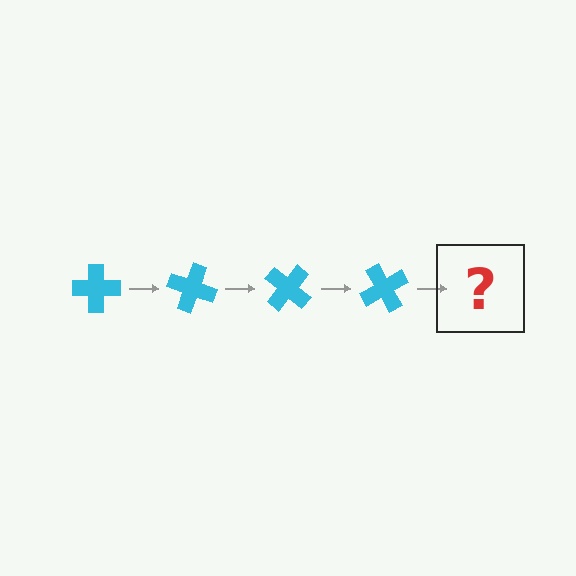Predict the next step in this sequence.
The next step is a cyan cross rotated 80 degrees.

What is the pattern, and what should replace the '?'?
The pattern is that the cross rotates 20 degrees each step. The '?' should be a cyan cross rotated 80 degrees.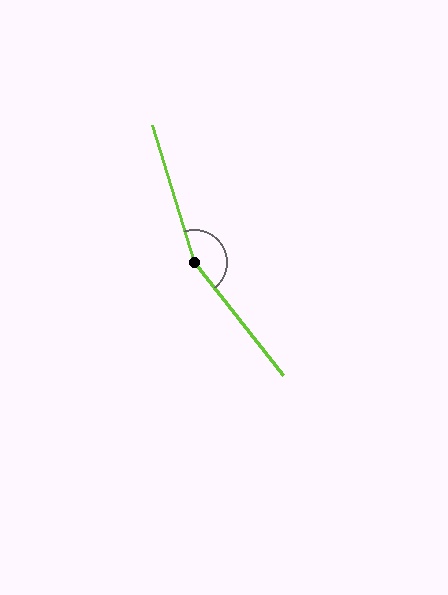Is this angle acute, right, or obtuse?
It is obtuse.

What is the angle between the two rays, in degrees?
Approximately 159 degrees.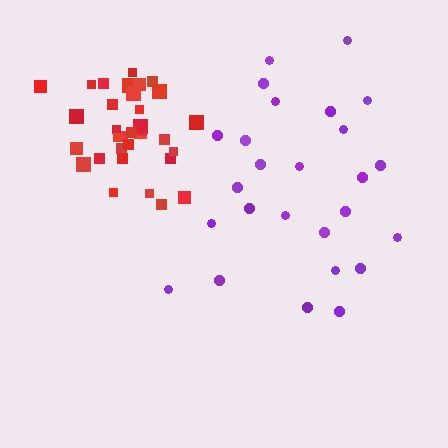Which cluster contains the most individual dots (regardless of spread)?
Red (33).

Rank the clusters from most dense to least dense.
red, purple.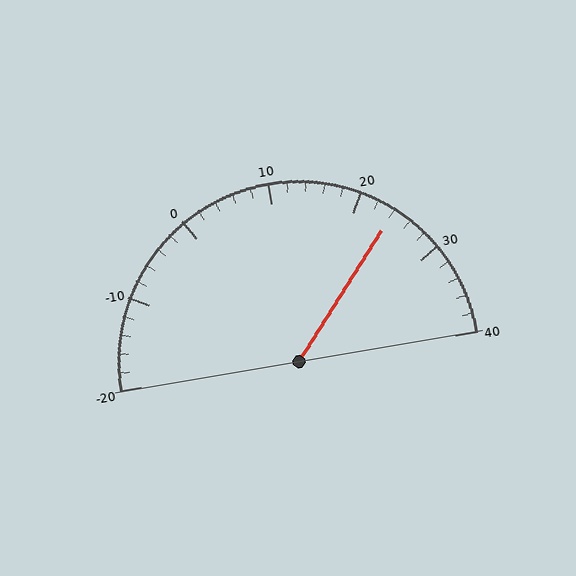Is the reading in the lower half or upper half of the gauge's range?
The reading is in the upper half of the range (-20 to 40).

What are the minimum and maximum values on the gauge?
The gauge ranges from -20 to 40.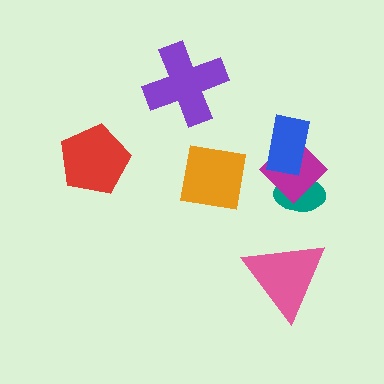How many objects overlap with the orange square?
0 objects overlap with the orange square.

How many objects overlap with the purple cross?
0 objects overlap with the purple cross.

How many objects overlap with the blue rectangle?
1 object overlaps with the blue rectangle.